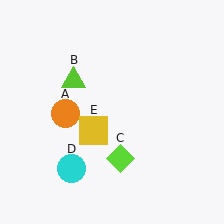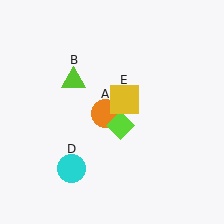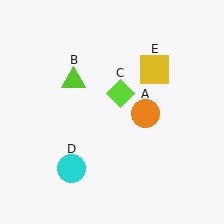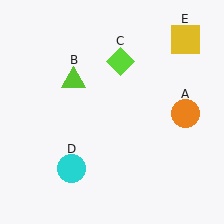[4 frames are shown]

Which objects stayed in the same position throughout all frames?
Lime triangle (object B) and cyan circle (object D) remained stationary.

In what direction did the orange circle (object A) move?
The orange circle (object A) moved right.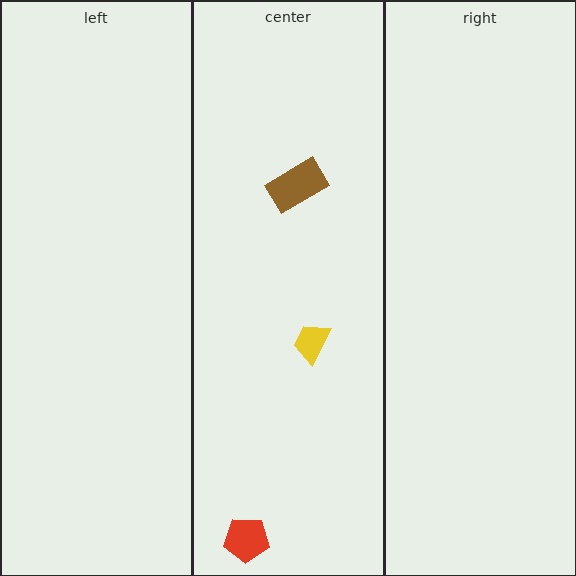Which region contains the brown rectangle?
The center region.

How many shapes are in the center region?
3.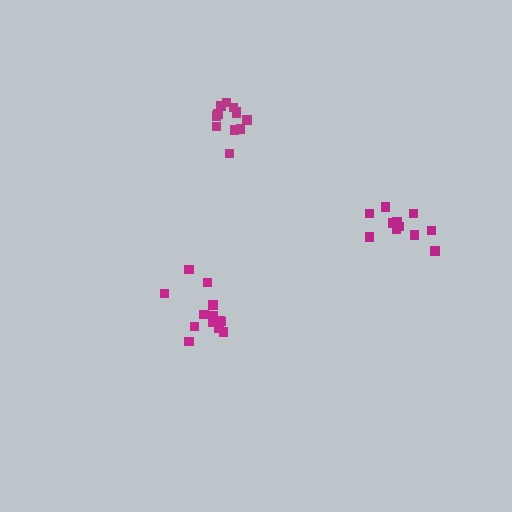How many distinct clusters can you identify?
There are 3 distinct clusters.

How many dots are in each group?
Group 1: 12 dots, Group 2: 12 dots, Group 3: 13 dots (37 total).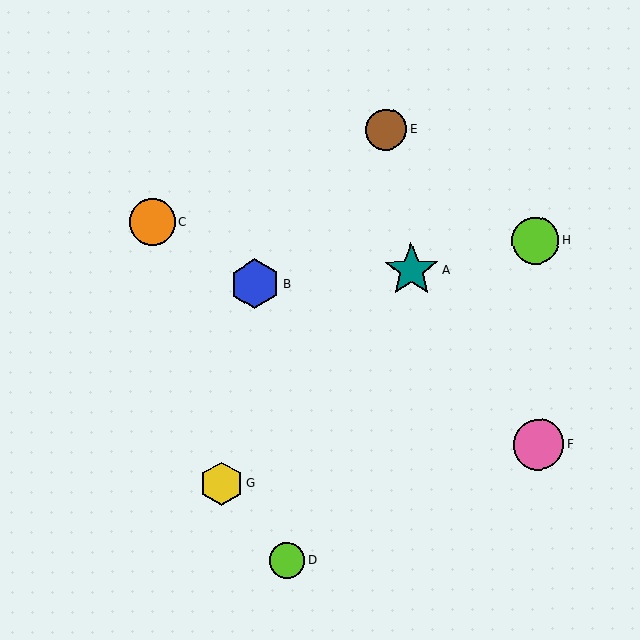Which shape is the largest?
The teal star (labeled A) is the largest.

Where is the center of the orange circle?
The center of the orange circle is at (152, 222).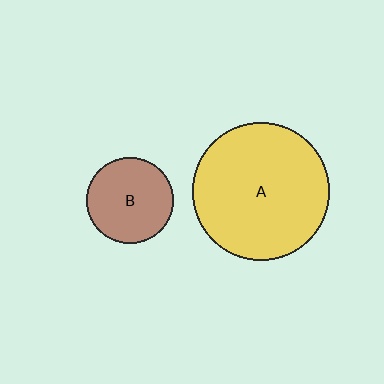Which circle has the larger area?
Circle A (yellow).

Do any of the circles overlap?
No, none of the circles overlap.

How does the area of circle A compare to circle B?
Approximately 2.5 times.